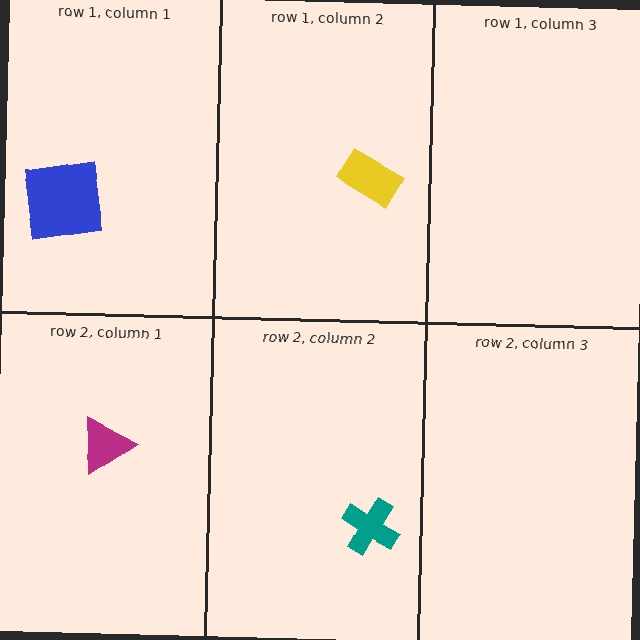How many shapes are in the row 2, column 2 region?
1.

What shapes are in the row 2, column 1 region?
The magenta triangle.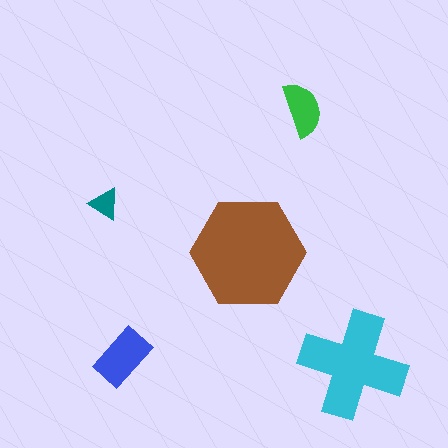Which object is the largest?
The brown hexagon.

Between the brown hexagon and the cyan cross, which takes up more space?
The brown hexagon.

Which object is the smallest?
The teal triangle.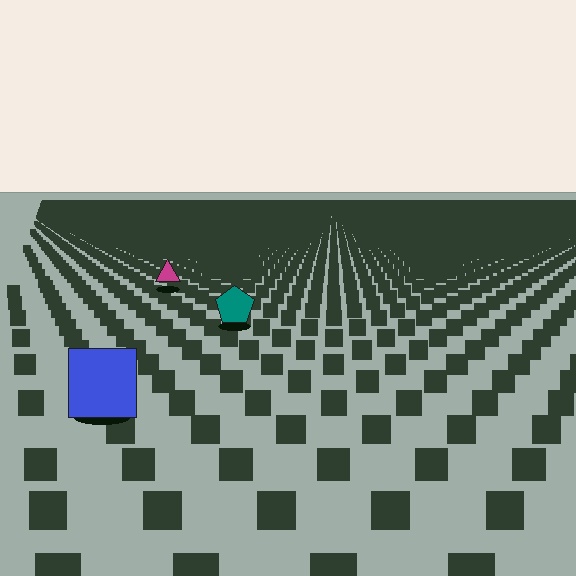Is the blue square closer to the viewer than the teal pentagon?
Yes. The blue square is closer — you can tell from the texture gradient: the ground texture is coarser near it.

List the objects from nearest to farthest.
From nearest to farthest: the blue square, the teal pentagon, the magenta triangle.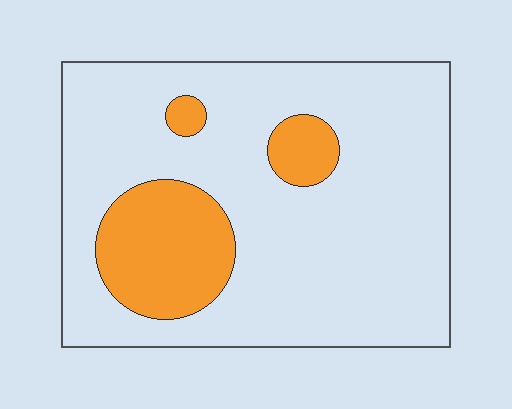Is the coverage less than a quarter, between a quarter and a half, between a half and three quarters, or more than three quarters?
Less than a quarter.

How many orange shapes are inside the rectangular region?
3.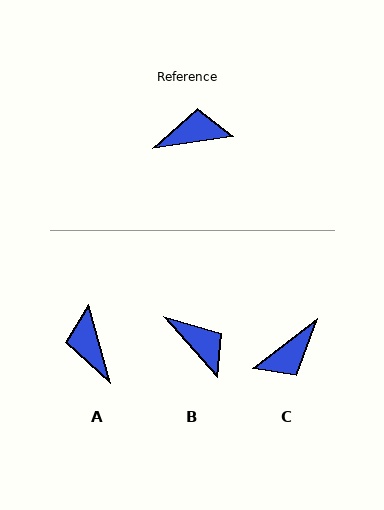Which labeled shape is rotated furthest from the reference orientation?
C, about 152 degrees away.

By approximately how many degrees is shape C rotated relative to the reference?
Approximately 152 degrees clockwise.